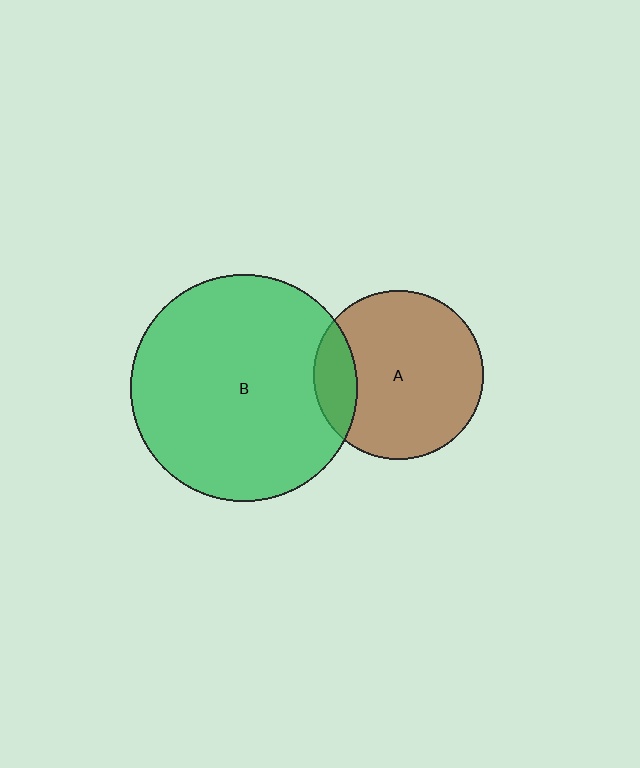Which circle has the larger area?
Circle B (green).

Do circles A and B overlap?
Yes.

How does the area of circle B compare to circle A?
Approximately 1.8 times.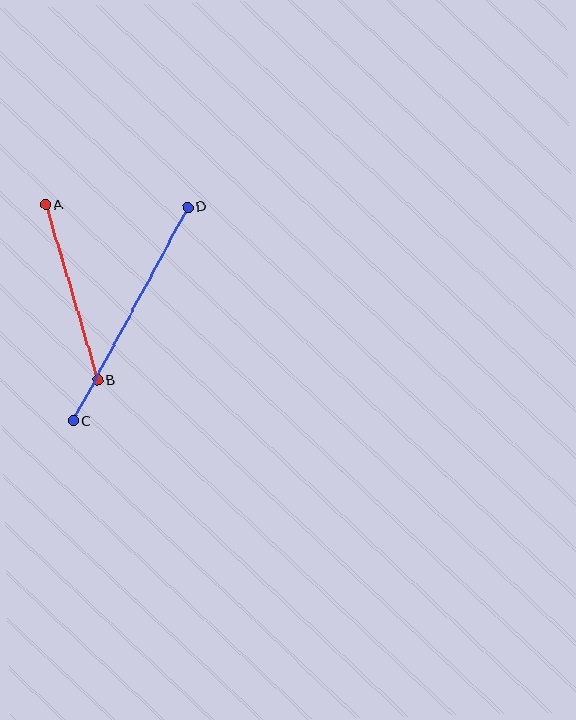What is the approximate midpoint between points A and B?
The midpoint is at approximately (72, 292) pixels.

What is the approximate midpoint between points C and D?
The midpoint is at approximately (130, 314) pixels.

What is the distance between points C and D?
The distance is approximately 242 pixels.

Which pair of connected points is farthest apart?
Points C and D are farthest apart.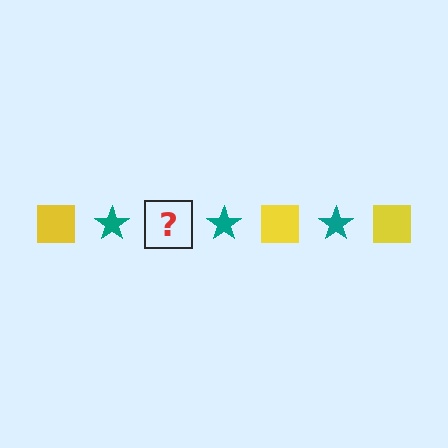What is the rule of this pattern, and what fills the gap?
The rule is that the pattern alternates between yellow square and teal star. The gap should be filled with a yellow square.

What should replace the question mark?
The question mark should be replaced with a yellow square.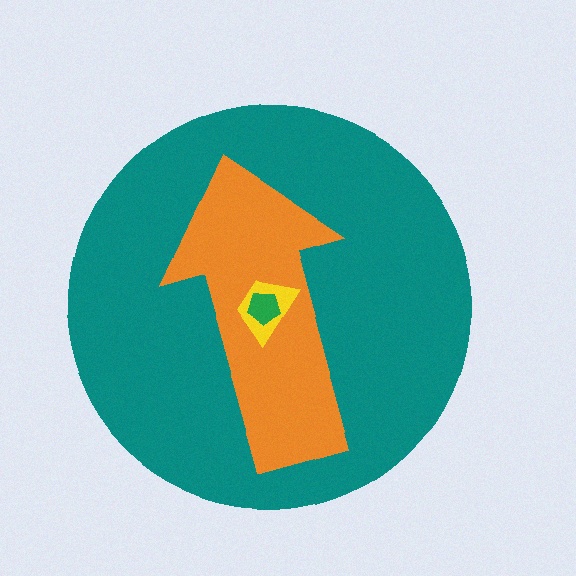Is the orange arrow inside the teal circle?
Yes.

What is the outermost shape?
The teal circle.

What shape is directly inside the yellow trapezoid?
The green pentagon.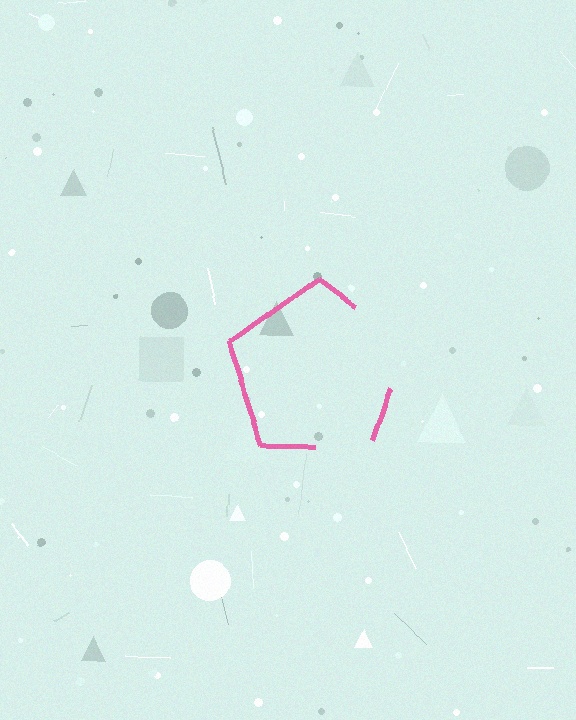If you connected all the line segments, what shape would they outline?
They would outline a pentagon.